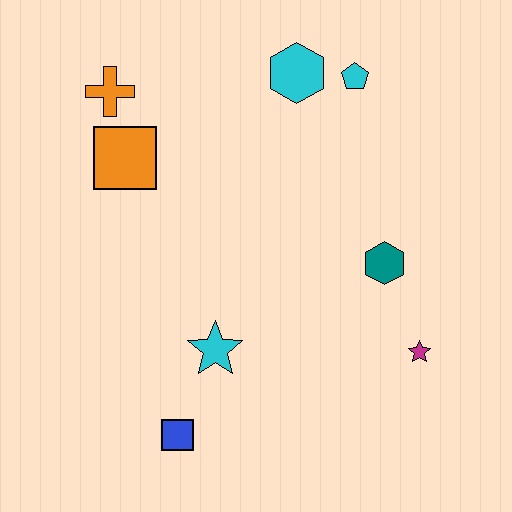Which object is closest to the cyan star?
The blue square is closest to the cyan star.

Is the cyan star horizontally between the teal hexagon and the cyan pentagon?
No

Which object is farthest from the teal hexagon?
The orange cross is farthest from the teal hexagon.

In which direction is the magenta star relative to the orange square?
The magenta star is to the right of the orange square.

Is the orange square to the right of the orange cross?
Yes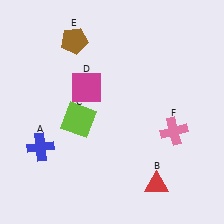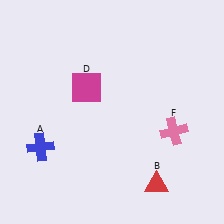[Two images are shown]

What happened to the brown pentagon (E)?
The brown pentagon (E) was removed in Image 2. It was in the top-left area of Image 1.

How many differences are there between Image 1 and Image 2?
There are 2 differences between the two images.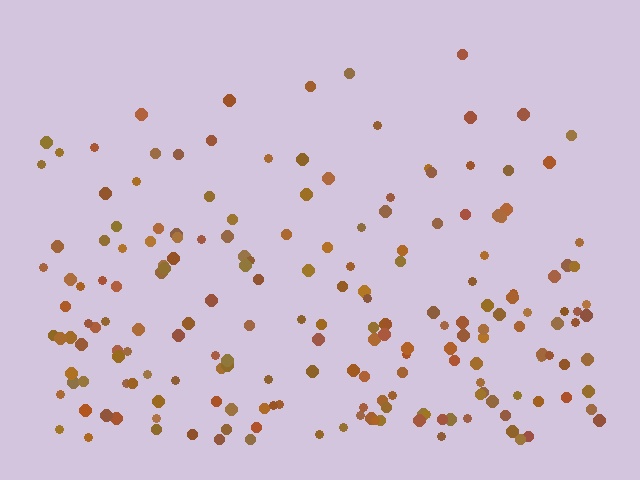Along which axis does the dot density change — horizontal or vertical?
Vertical.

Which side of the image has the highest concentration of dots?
The bottom.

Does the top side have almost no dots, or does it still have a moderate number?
Still a moderate number, just noticeably fewer than the bottom.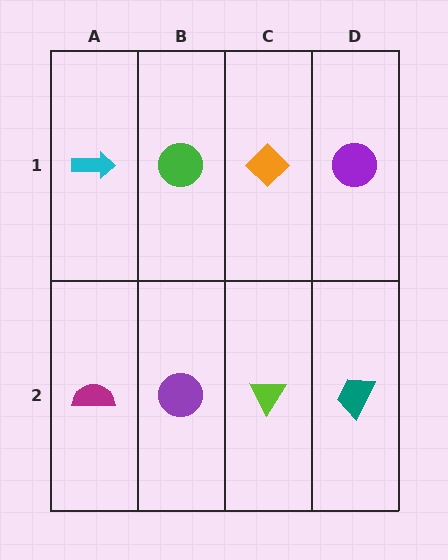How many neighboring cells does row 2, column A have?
2.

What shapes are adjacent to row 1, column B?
A purple circle (row 2, column B), a cyan arrow (row 1, column A), an orange diamond (row 1, column C).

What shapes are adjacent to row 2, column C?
An orange diamond (row 1, column C), a purple circle (row 2, column B), a teal trapezoid (row 2, column D).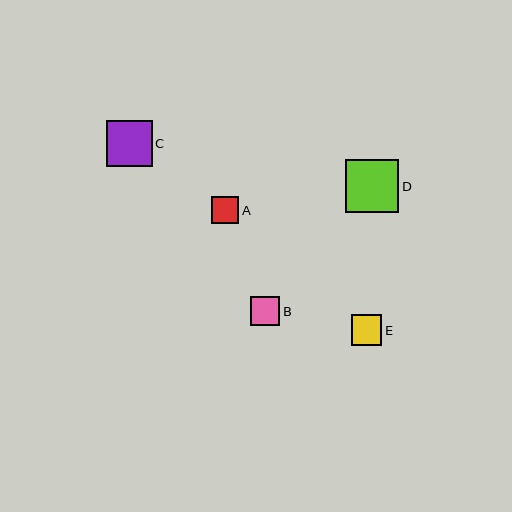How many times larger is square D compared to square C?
Square D is approximately 1.2 times the size of square C.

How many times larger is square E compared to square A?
Square E is approximately 1.1 times the size of square A.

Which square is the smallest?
Square A is the smallest with a size of approximately 27 pixels.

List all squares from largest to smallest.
From largest to smallest: D, C, E, B, A.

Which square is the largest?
Square D is the largest with a size of approximately 53 pixels.